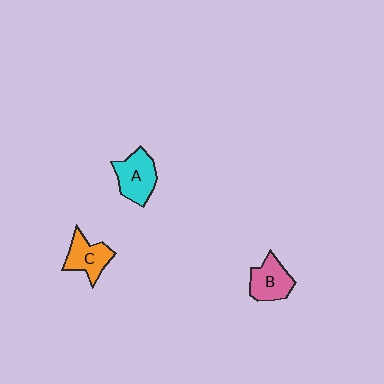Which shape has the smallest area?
Shape C (orange).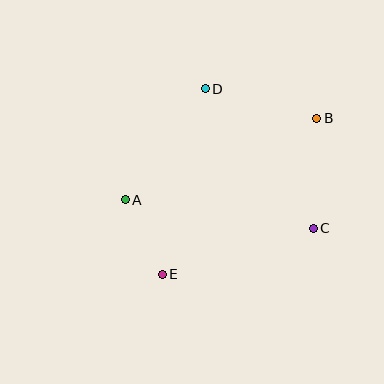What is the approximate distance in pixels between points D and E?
The distance between D and E is approximately 191 pixels.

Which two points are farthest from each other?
Points B and E are farthest from each other.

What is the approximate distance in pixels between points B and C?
The distance between B and C is approximately 110 pixels.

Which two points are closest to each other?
Points A and E are closest to each other.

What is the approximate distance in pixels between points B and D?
The distance between B and D is approximately 115 pixels.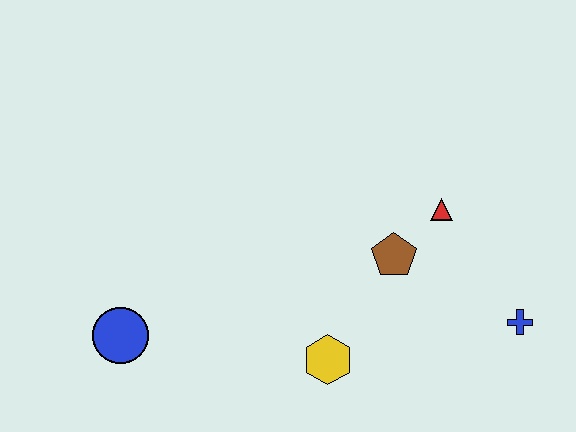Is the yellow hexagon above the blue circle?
No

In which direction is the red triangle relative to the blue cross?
The red triangle is above the blue cross.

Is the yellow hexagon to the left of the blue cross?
Yes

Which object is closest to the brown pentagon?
The red triangle is closest to the brown pentagon.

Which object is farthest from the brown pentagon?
The blue circle is farthest from the brown pentagon.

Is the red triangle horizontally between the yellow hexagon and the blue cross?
Yes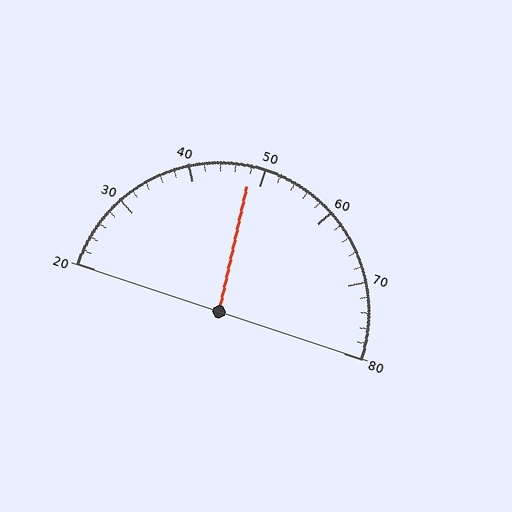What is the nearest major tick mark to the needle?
The nearest major tick mark is 50.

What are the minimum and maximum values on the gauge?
The gauge ranges from 20 to 80.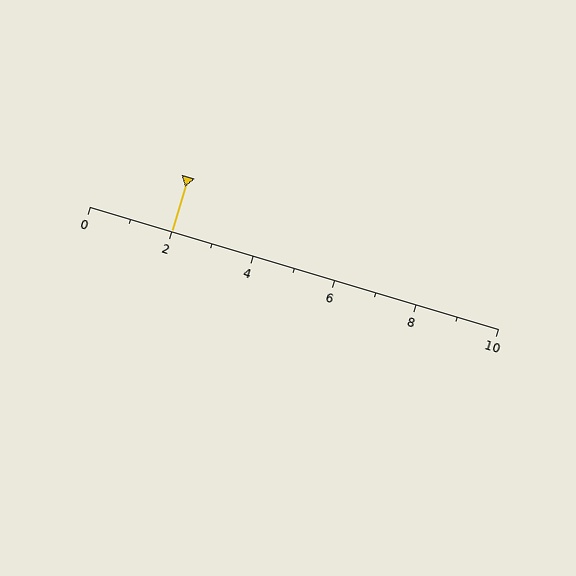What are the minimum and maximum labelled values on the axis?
The axis runs from 0 to 10.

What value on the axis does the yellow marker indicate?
The marker indicates approximately 2.